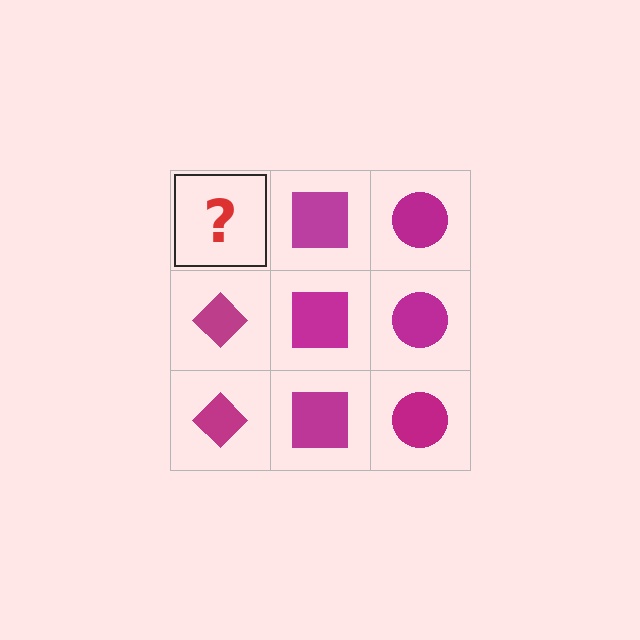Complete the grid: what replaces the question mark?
The question mark should be replaced with a magenta diamond.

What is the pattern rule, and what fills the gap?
The rule is that each column has a consistent shape. The gap should be filled with a magenta diamond.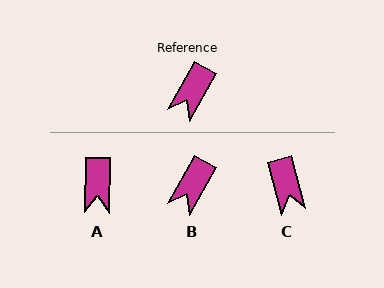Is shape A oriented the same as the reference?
No, it is off by about 28 degrees.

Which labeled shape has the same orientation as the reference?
B.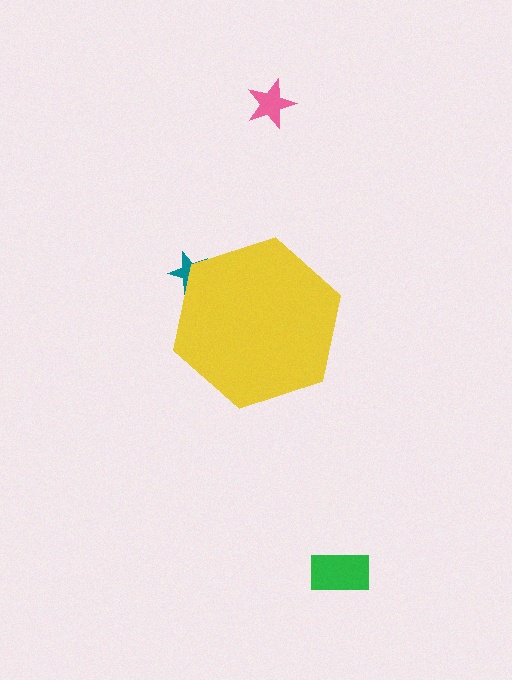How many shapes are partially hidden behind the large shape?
1 shape is partially hidden.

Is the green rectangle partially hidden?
No, the green rectangle is fully visible.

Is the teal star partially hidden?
Yes, the teal star is partially hidden behind the yellow hexagon.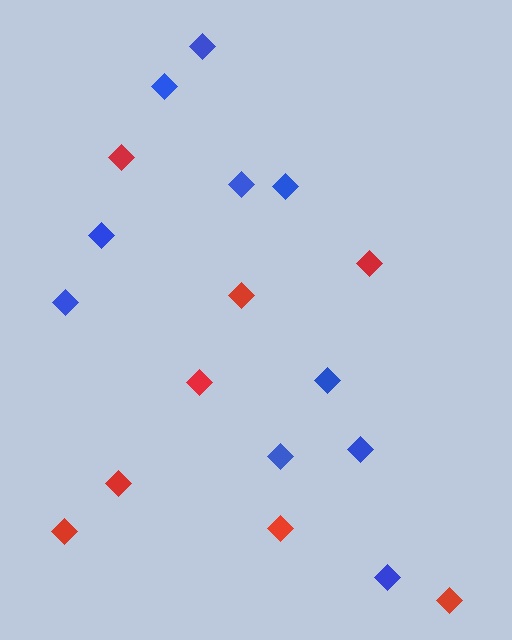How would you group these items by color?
There are 2 groups: one group of red diamonds (8) and one group of blue diamonds (10).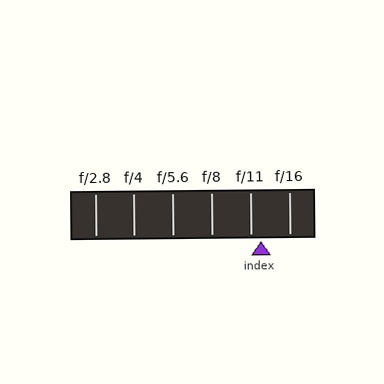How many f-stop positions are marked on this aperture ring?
There are 6 f-stop positions marked.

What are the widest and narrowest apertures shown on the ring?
The widest aperture shown is f/2.8 and the narrowest is f/16.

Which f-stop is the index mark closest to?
The index mark is closest to f/11.